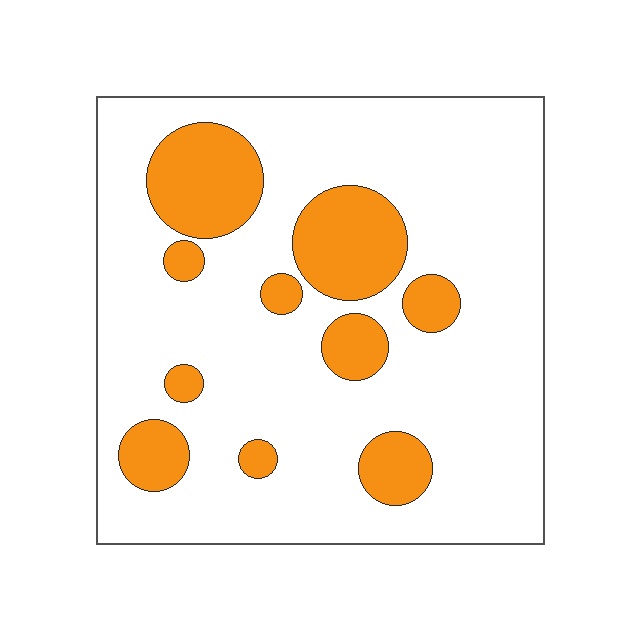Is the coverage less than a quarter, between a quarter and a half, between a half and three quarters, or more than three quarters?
Less than a quarter.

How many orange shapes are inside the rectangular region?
10.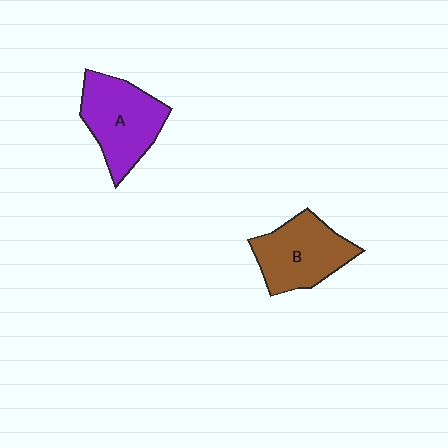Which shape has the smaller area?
Shape B (brown).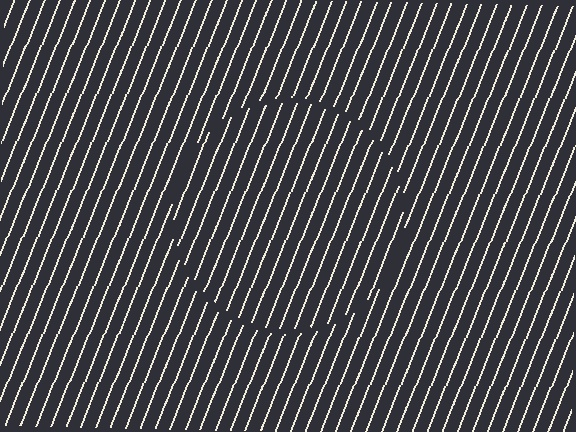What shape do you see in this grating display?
An illusory circle. The interior of the shape contains the same grating, shifted by half a period — the contour is defined by the phase discontinuity where line-ends from the inner and outer gratings abut.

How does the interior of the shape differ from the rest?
The interior of the shape contains the same grating, shifted by half a period — the contour is defined by the phase discontinuity where line-ends from the inner and outer gratings abut.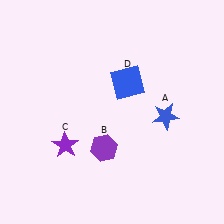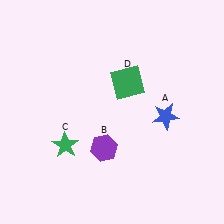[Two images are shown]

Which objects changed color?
C changed from purple to green. D changed from blue to green.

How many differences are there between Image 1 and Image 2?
There are 2 differences between the two images.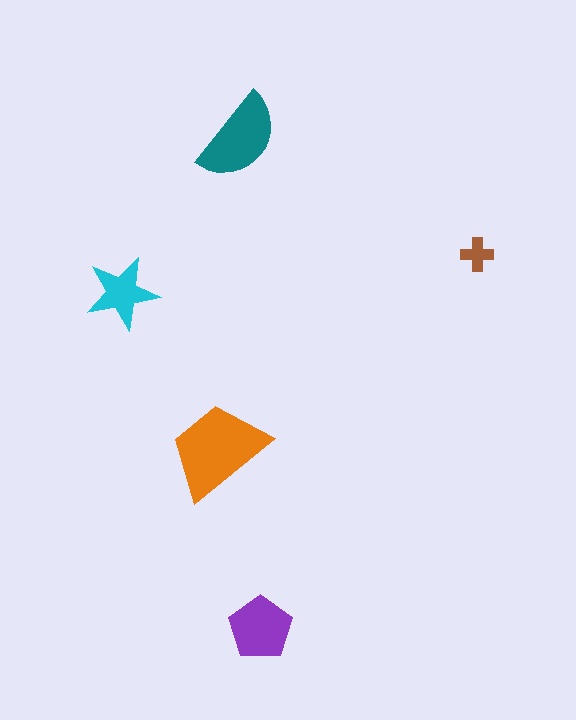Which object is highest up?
The teal semicircle is topmost.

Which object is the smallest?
The brown cross.